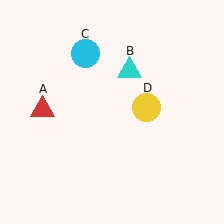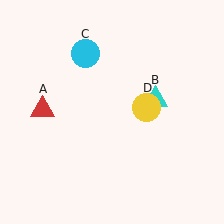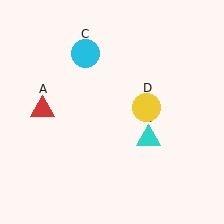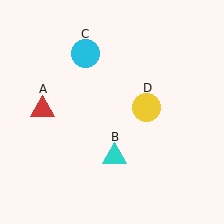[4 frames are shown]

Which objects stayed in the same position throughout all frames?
Red triangle (object A) and cyan circle (object C) and yellow circle (object D) remained stationary.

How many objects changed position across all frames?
1 object changed position: cyan triangle (object B).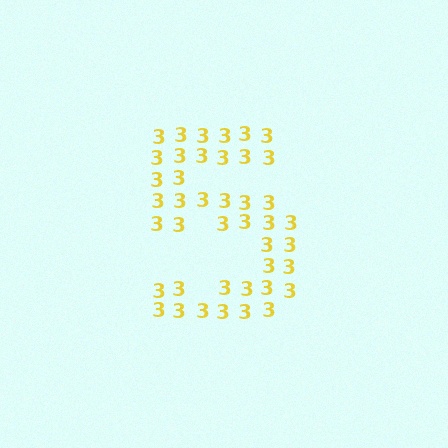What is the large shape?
The large shape is the digit 5.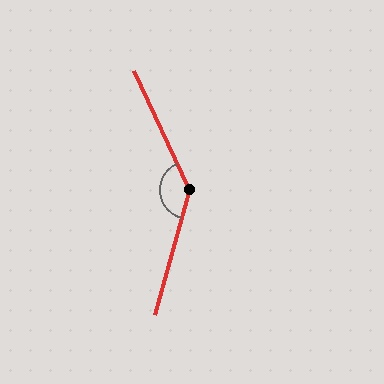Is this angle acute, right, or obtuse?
It is obtuse.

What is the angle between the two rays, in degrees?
Approximately 140 degrees.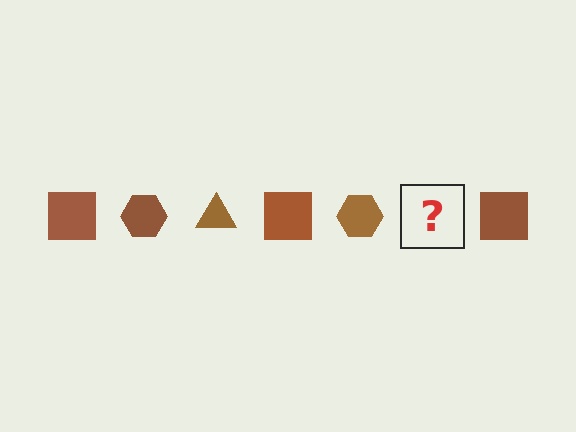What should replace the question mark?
The question mark should be replaced with a brown triangle.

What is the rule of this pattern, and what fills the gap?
The rule is that the pattern cycles through square, hexagon, triangle shapes in brown. The gap should be filled with a brown triangle.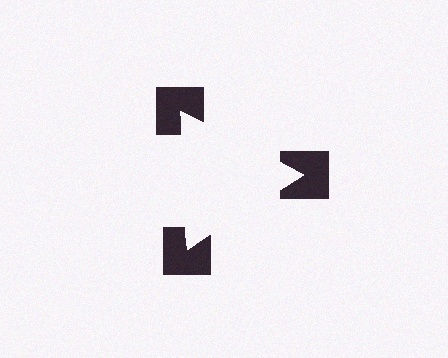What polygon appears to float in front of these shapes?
An illusory triangle — its edges are inferred from the aligned wedge cuts in the notched squares, not physically drawn.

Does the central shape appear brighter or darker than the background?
It typically appears slightly brighter than the background, even though no actual brightness change is drawn.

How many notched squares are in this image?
There are 3 — one at each vertex of the illusory triangle.